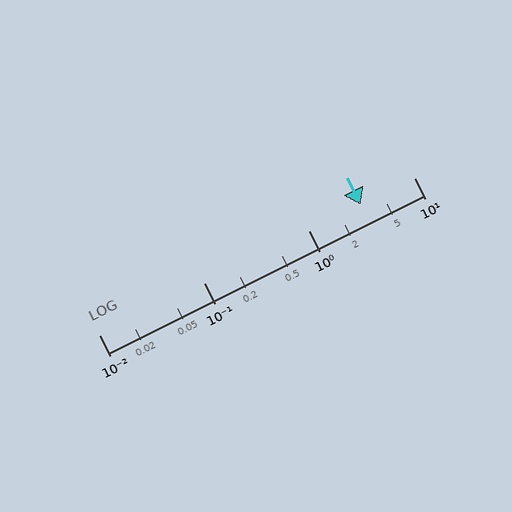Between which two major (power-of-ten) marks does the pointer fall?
The pointer is between 1 and 10.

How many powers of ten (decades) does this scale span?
The scale spans 3 decades, from 0.01 to 10.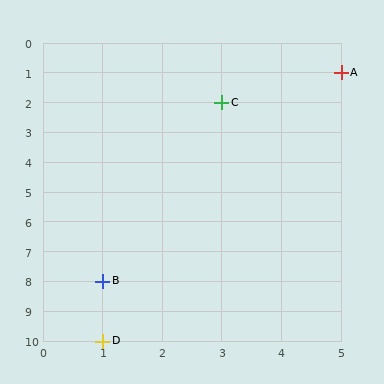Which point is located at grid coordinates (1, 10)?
Point D is at (1, 10).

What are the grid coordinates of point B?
Point B is at grid coordinates (1, 8).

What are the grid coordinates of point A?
Point A is at grid coordinates (5, 1).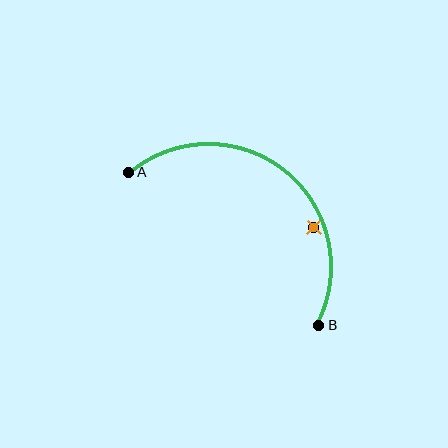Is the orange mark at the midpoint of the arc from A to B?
No — the orange mark does not lie on the arc at all. It sits slightly inside the curve.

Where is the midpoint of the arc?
The arc midpoint is the point on the curve farthest from the straight line joining A and B. It sits above and to the right of that line.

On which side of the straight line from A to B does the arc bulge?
The arc bulges above and to the right of the straight line connecting A and B.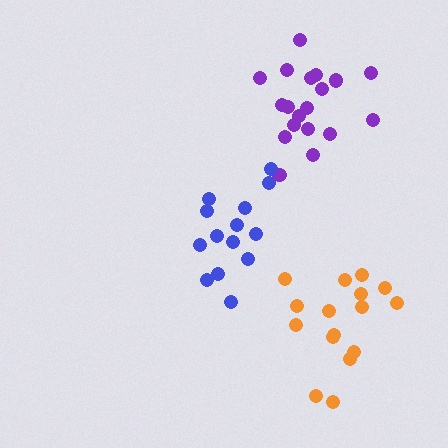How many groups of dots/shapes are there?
There are 3 groups.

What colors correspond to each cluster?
The clusters are colored: purple, orange, blue.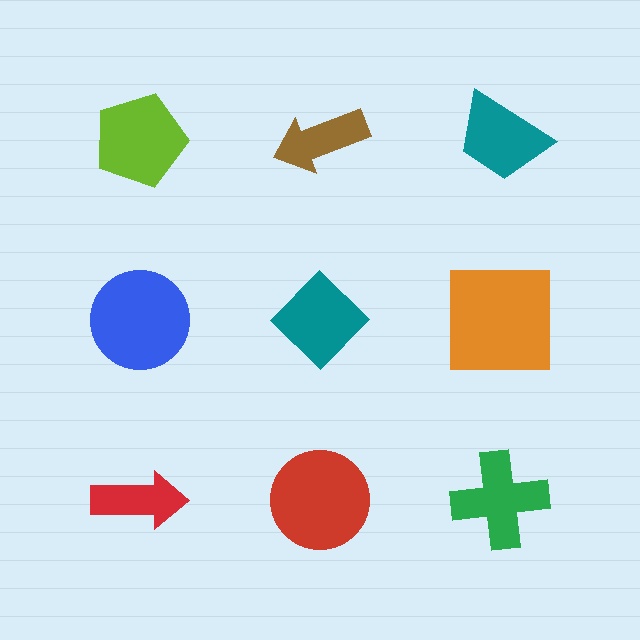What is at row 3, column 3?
A green cross.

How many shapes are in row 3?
3 shapes.